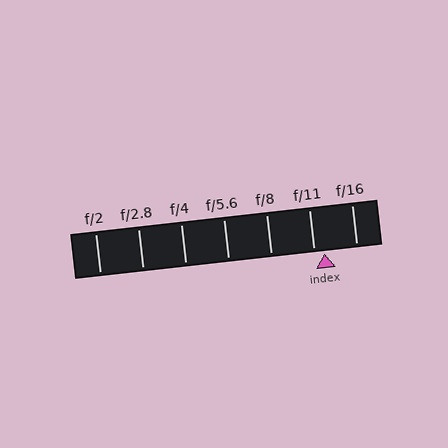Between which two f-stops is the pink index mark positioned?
The index mark is between f/11 and f/16.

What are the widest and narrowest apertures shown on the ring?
The widest aperture shown is f/2 and the narrowest is f/16.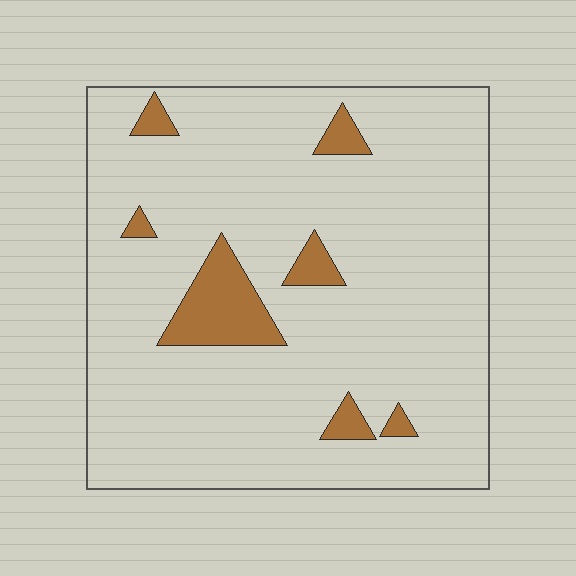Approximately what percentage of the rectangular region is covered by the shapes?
Approximately 10%.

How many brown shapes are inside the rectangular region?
7.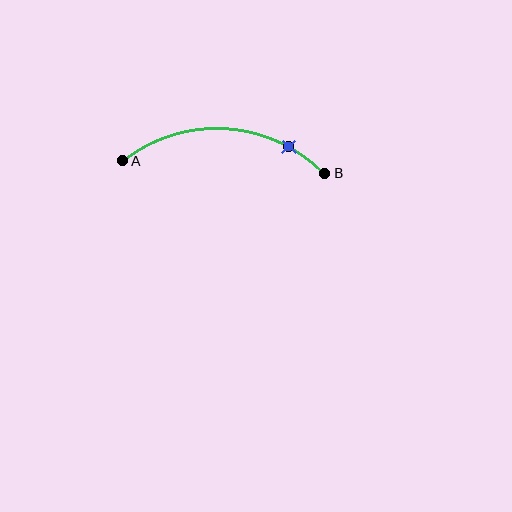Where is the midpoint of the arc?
The arc midpoint is the point on the curve farthest from the straight line joining A and B. It sits above that line.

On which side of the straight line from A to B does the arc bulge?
The arc bulges above the straight line connecting A and B.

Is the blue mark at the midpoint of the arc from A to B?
No. The blue mark lies on the arc but is closer to endpoint B. The arc midpoint would be at the point on the curve equidistant along the arc from both A and B.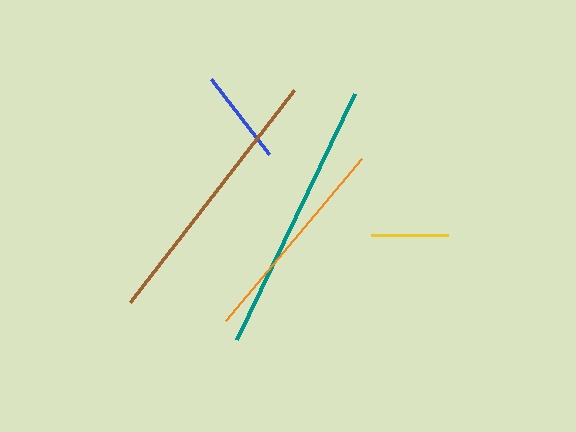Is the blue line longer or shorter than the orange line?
The orange line is longer than the blue line.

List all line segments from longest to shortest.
From longest to shortest: teal, brown, orange, blue, yellow.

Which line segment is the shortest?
The yellow line is the shortest at approximately 77 pixels.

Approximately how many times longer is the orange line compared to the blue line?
The orange line is approximately 2.2 times the length of the blue line.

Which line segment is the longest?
The teal line is the longest at approximately 273 pixels.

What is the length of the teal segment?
The teal segment is approximately 273 pixels long.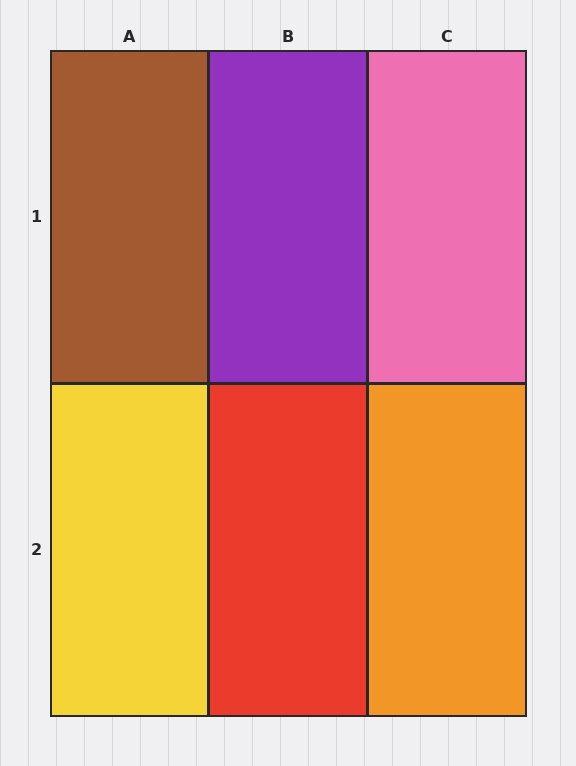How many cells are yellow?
1 cell is yellow.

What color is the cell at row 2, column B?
Red.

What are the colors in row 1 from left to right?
Brown, purple, pink.